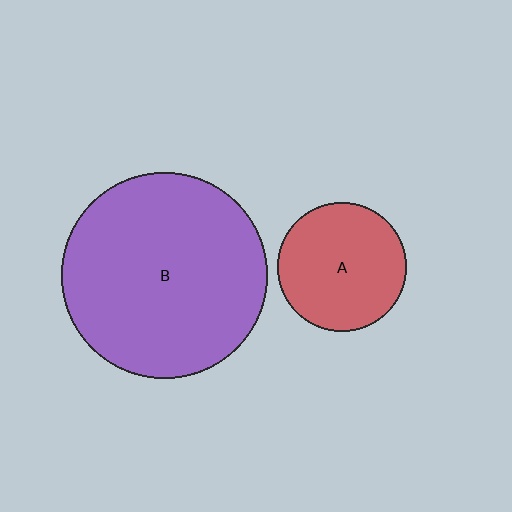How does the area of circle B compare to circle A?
Approximately 2.6 times.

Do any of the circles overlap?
No, none of the circles overlap.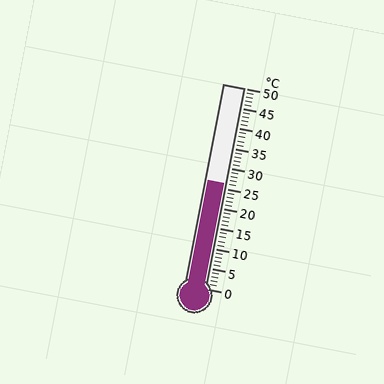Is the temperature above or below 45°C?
The temperature is below 45°C.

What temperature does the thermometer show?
The thermometer shows approximately 26°C.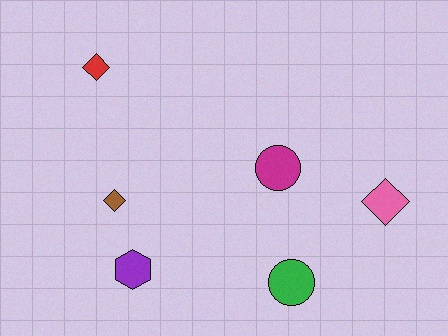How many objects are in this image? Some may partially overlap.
There are 6 objects.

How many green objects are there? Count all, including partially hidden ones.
There is 1 green object.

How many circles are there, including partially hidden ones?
There are 2 circles.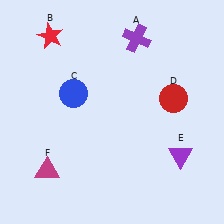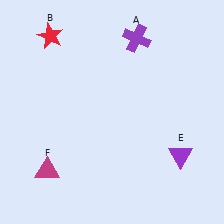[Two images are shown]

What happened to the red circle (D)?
The red circle (D) was removed in Image 2. It was in the top-right area of Image 1.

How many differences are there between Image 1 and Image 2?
There are 2 differences between the two images.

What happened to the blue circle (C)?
The blue circle (C) was removed in Image 2. It was in the top-left area of Image 1.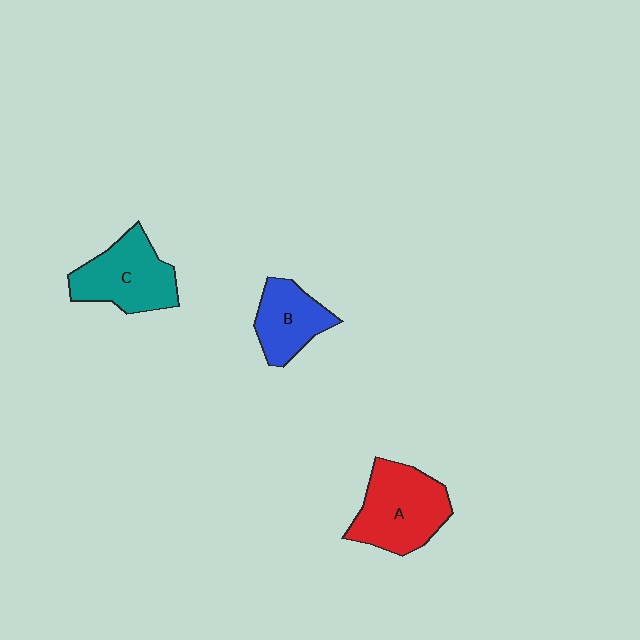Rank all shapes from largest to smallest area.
From largest to smallest: A (red), C (teal), B (blue).